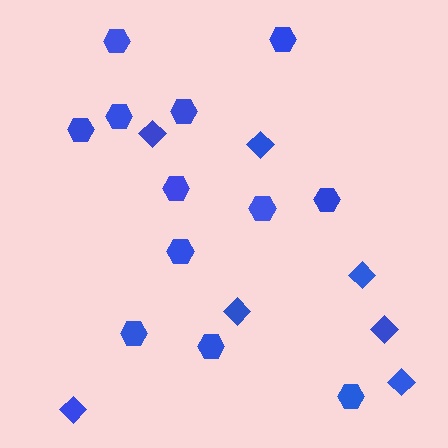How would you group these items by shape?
There are 2 groups: one group of diamonds (7) and one group of hexagons (12).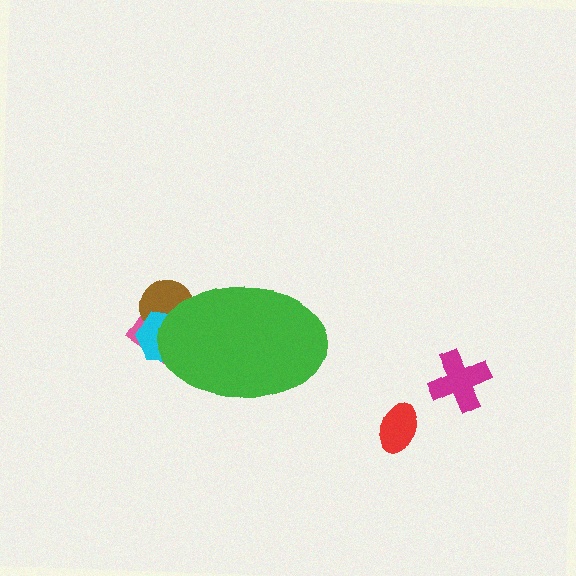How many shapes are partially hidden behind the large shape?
3 shapes are partially hidden.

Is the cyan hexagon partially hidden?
Yes, the cyan hexagon is partially hidden behind the green ellipse.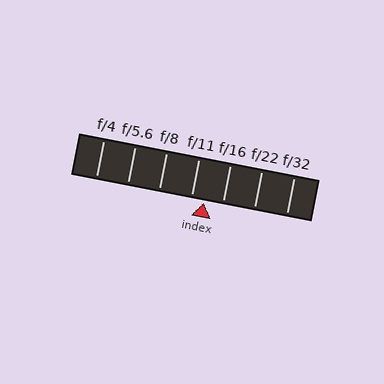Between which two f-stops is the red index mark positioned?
The index mark is between f/11 and f/16.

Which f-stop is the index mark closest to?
The index mark is closest to f/11.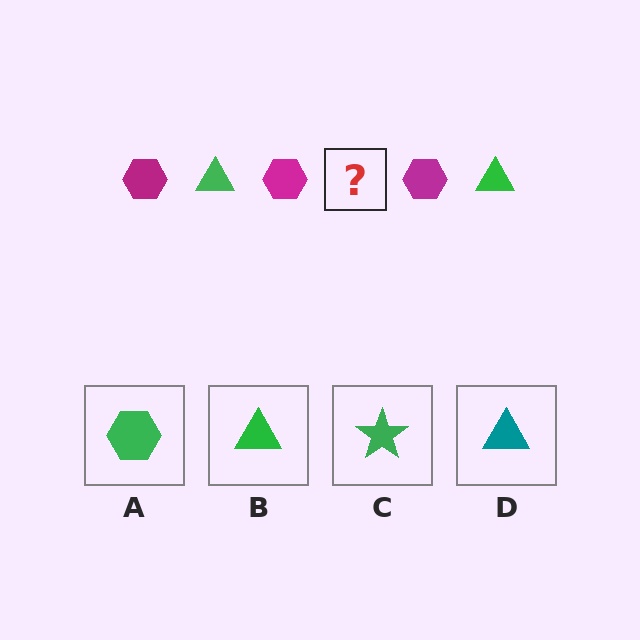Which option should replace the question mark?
Option B.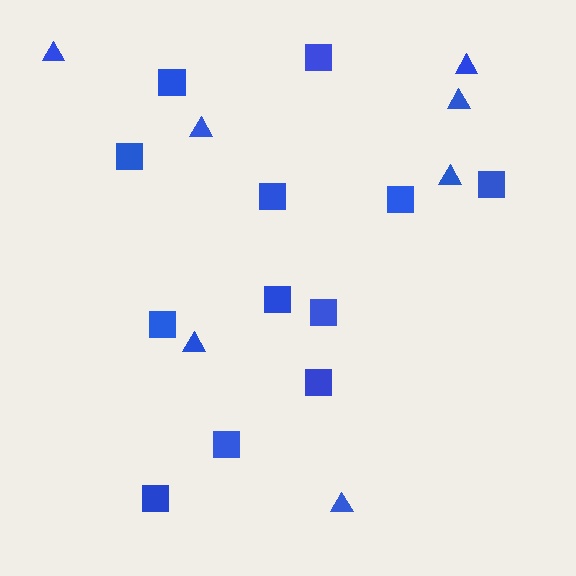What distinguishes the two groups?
There are 2 groups: one group of triangles (7) and one group of squares (12).